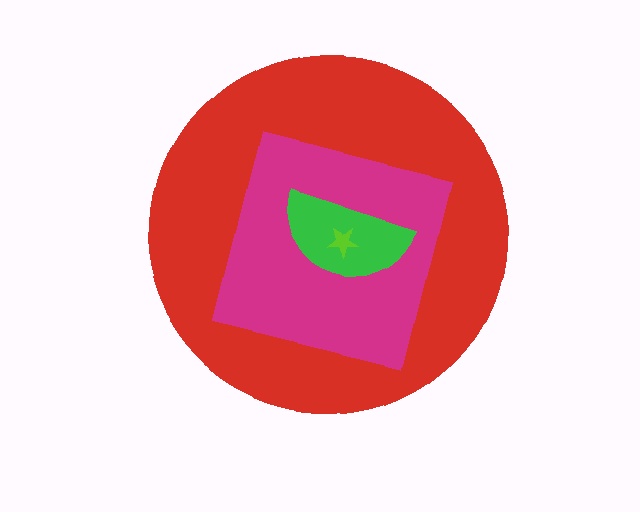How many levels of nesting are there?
4.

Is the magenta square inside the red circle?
Yes.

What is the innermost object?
The lime star.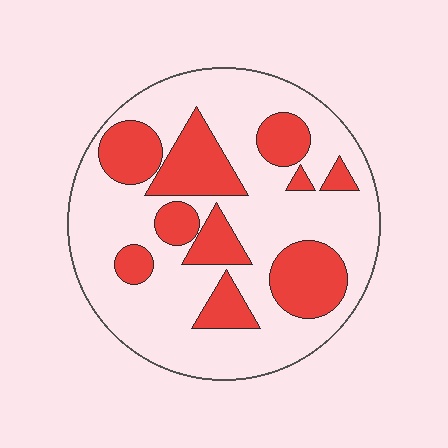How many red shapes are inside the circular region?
10.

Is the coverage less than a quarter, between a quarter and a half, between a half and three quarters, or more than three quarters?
Between a quarter and a half.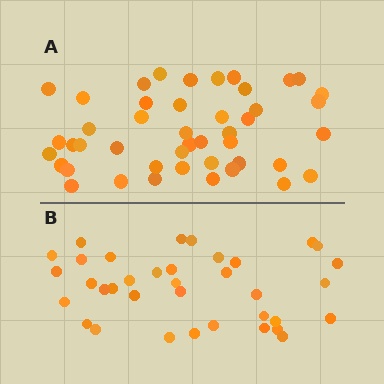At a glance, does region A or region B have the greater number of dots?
Region A (the top region) has more dots.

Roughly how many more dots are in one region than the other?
Region A has roughly 8 or so more dots than region B.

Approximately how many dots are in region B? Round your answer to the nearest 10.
About 40 dots. (The exact count is 36, which rounds to 40.)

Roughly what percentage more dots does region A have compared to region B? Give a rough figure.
About 25% more.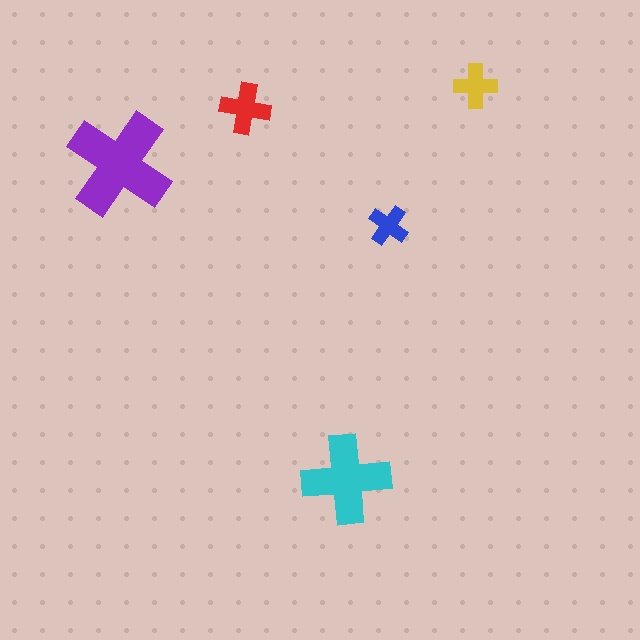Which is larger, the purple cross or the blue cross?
The purple one.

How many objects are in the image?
There are 5 objects in the image.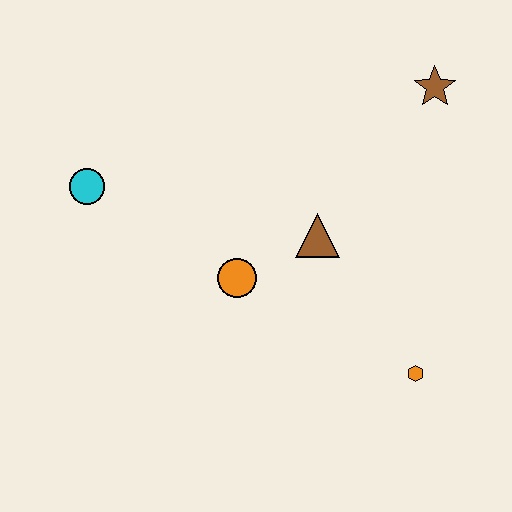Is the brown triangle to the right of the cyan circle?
Yes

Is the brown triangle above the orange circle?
Yes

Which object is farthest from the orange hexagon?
The cyan circle is farthest from the orange hexagon.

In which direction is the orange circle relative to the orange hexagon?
The orange circle is to the left of the orange hexagon.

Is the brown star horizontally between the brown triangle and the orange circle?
No